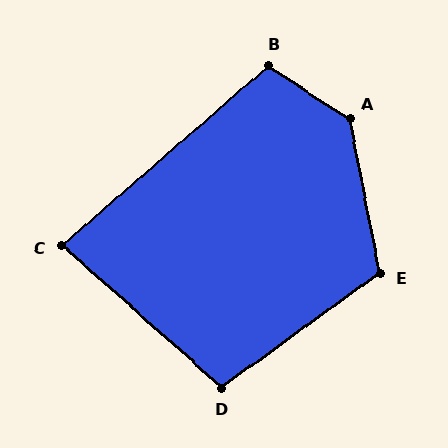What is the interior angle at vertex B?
Approximately 106 degrees (obtuse).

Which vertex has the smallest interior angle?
C, at approximately 83 degrees.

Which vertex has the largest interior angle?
A, at approximately 134 degrees.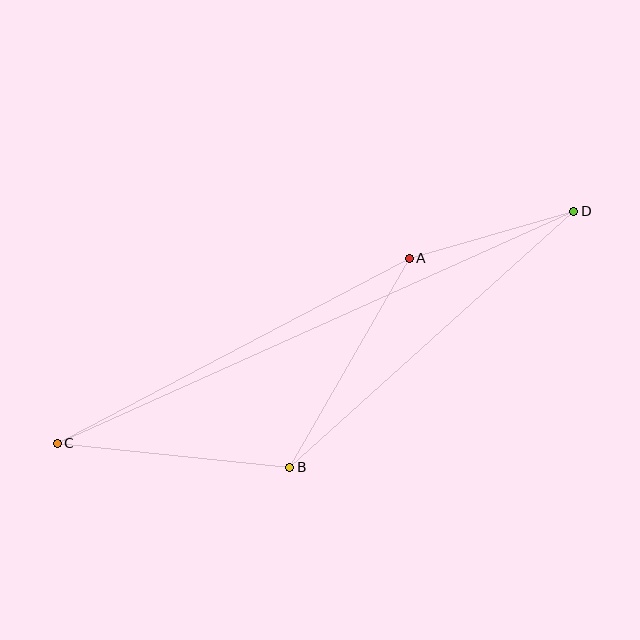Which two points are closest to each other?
Points A and D are closest to each other.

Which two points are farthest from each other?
Points C and D are farthest from each other.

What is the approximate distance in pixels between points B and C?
The distance between B and C is approximately 234 pixels.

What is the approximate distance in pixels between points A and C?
The distance between A and C is approximately 398 pixels.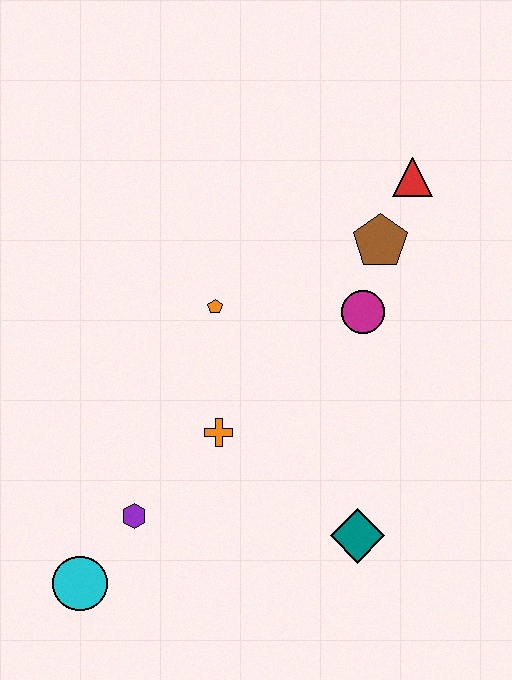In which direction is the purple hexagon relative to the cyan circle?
The purple hexagon is above the cyan circle.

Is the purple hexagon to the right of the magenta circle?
No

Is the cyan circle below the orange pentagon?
Yes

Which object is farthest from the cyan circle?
The red triangle is farthest from the cyan circle.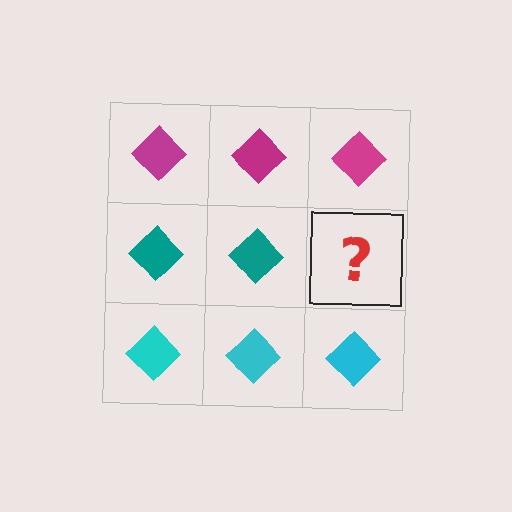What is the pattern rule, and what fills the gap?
The rule is that each row has a consistent color. The gap should be filled with a teal diamond.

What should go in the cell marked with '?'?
The missing cell should contain a teal diamond.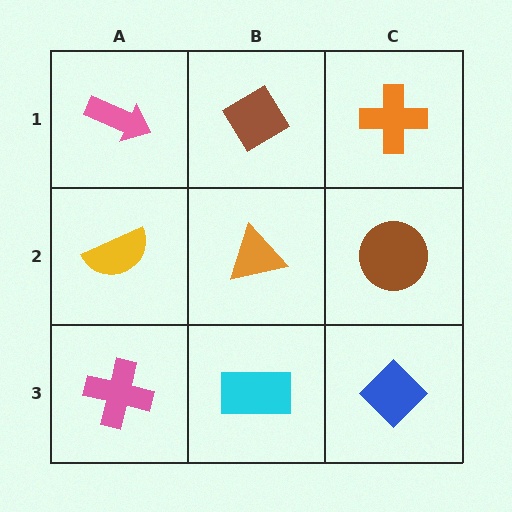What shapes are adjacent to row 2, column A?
A pink arrow (row 1, column A), a pink cross (row 3, column A), an orange triangle (row 2, column B).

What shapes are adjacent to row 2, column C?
An orange cross (row 1, column C), a blue diamond (row 3, column C), an orange triangle (row 2, column B).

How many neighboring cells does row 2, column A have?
3.